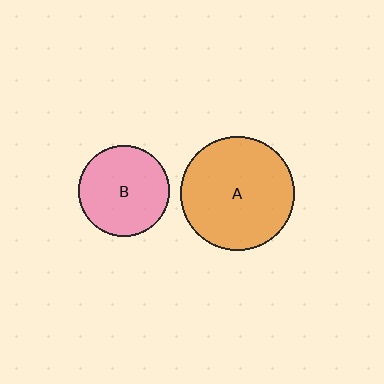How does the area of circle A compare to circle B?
Approximately 1.6 times.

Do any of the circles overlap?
No, none of the circles overlap.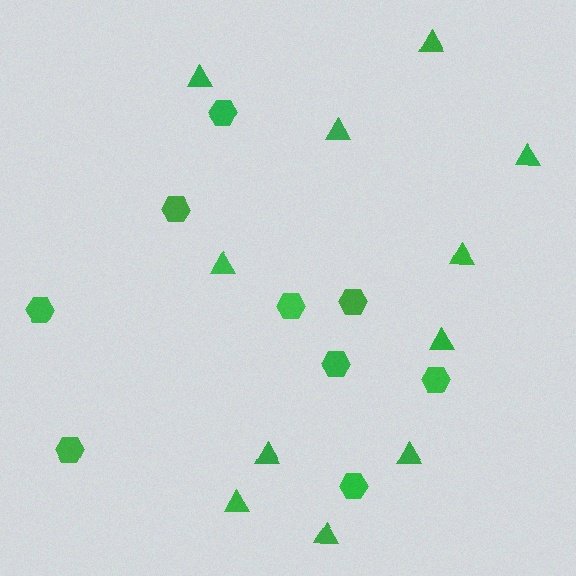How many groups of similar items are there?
There are 2 groups: one group of hexagons (9) and one group of triangles (11).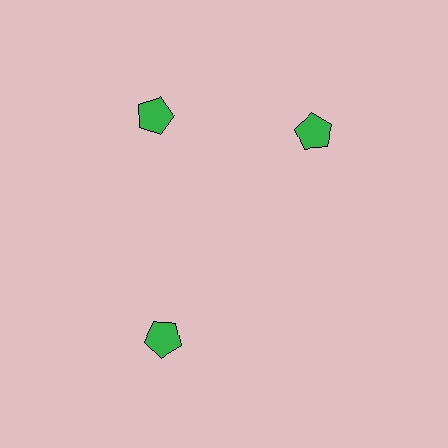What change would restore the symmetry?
The symmetry would be restored by rotating it back into even spacing with its neighbors so that all 3 pentagons sit at equal angles and equal distance from the center.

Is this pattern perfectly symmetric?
No. The 3 green pentagons are arranged in a ring, but one element near the 3 o'clock position is rotated out of alignment along the ring, breaking the 3-fold rotational symmetry.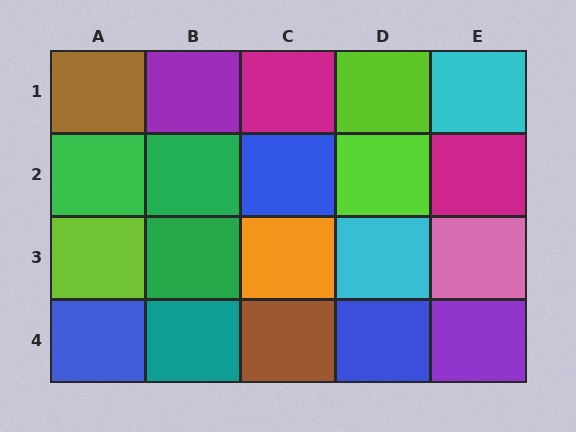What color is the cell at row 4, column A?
Blue.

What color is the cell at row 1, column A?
Brown.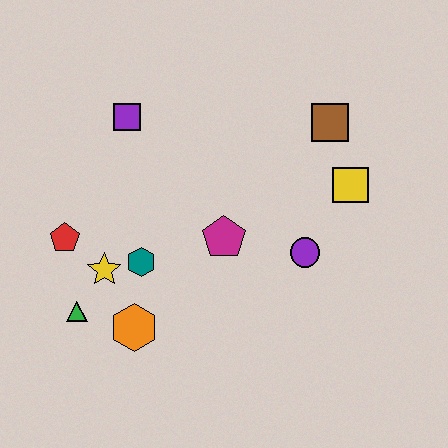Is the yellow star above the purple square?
No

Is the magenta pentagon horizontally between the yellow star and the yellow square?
Yes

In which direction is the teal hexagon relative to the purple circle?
The teal hexagon is to the left of the purple circle.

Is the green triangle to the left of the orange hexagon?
Yes